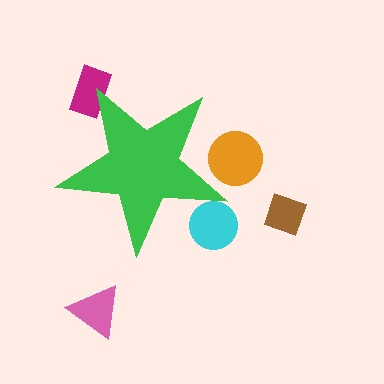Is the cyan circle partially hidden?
Yes, the cyan circle is partially hidden behind the green star.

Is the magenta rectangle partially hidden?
Yes, the magenta rectangle is partially hidden behind the green star.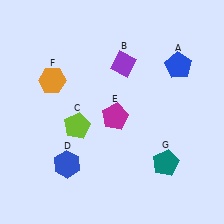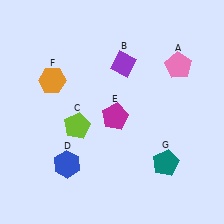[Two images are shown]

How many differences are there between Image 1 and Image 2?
There is 1 difference between the two images.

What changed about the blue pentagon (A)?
In Image 1, A is blue. In Image 2, it changed to pink.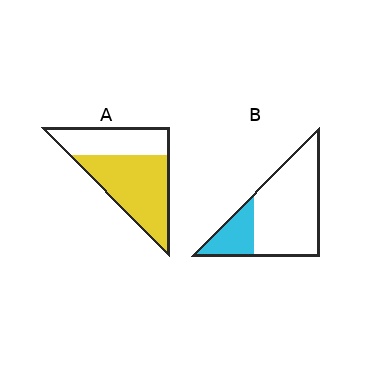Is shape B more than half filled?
No.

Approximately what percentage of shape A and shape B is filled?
A is approximately 60% and B is approximately 25%.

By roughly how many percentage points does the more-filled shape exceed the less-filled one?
By roughly 40 percentage points (A over B).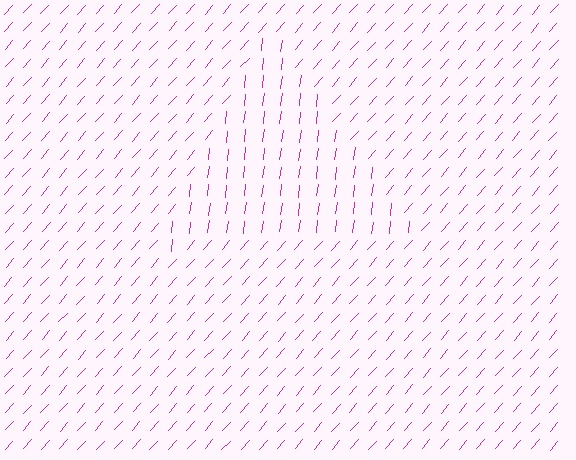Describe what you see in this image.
The image is filled with small magenta line segments. A triangle region in the image has lines oriented differently from the surrounding lines, creating a visible texture boundary.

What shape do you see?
I see a triangle.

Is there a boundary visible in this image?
Yes, there is a texture boundary formed by a change in line orientation.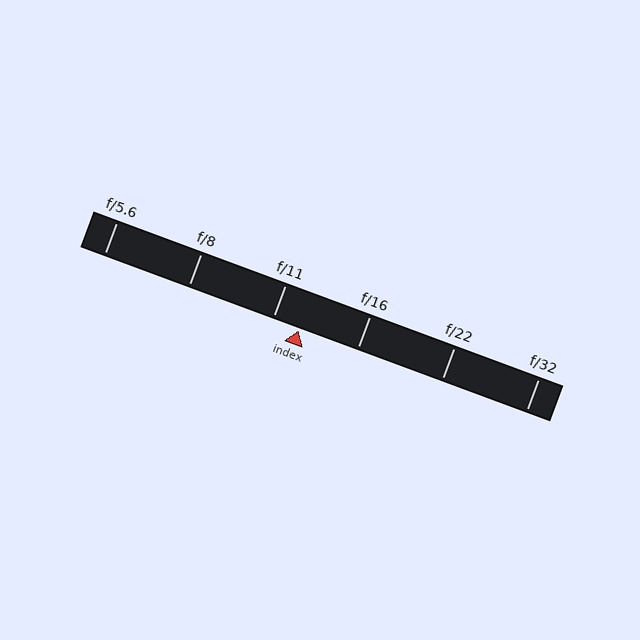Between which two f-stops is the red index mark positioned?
The index mark is between f/11 and f/16.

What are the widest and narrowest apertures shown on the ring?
The widest aperture shown is f/5.6 and the narrowest is f/32.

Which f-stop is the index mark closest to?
The index mark is closest to f/11.